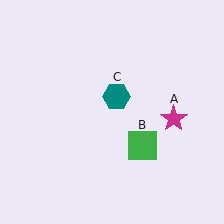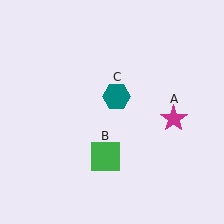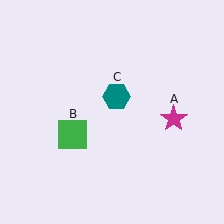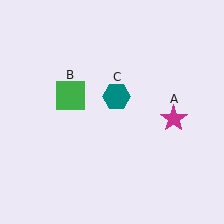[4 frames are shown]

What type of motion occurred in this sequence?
The green square (object B) rotated clockwise around the center of the scene.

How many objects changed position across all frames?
1 object changed position: green square (object B).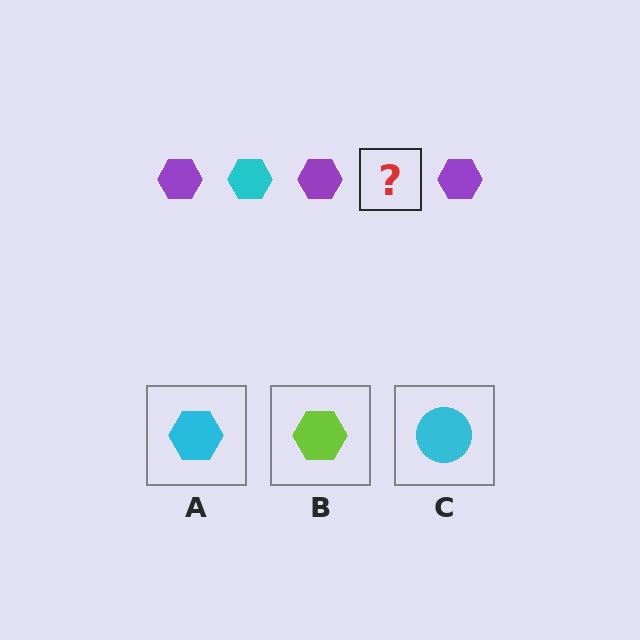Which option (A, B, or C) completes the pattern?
A.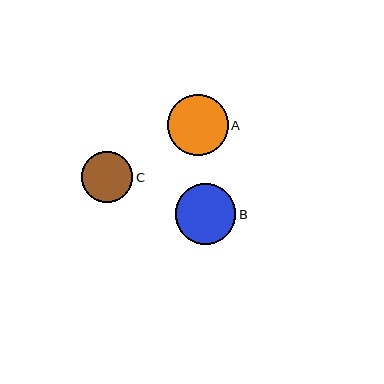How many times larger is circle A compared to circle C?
Circle A is approximately 1.2 times the size of circle C.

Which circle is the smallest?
Circle C is the smallest with a size of approximately 51 pixels.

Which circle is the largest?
Circle A is the largest with a size of approximately 60 pixels.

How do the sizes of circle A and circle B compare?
Circle A and circle B are approximately the same size.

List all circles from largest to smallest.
From largest to smallest: A, B, C.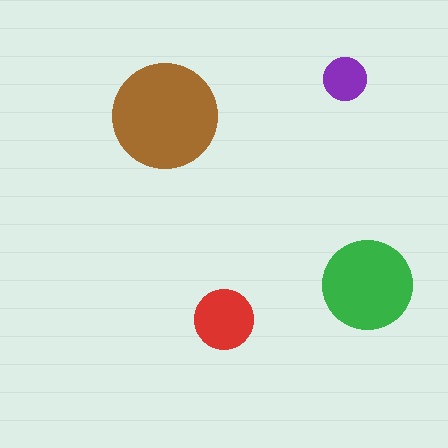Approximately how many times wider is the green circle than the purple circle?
About 2 times wider.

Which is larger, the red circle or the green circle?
The green one.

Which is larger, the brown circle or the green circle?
The brown one.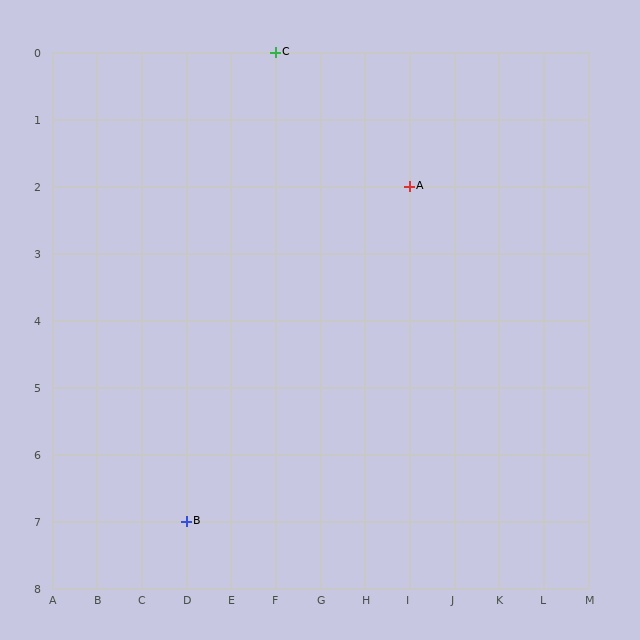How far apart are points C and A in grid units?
Points C and A are 3 columns and 2 rows apart (about 3.6 grid units diagonally).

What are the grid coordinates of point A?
Point A is at grid coordinates (I, 2).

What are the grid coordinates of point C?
Point C is at grid coordinates (F, 0).